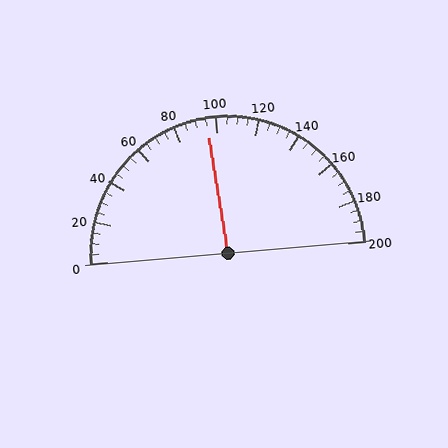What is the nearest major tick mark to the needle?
The nearest major tick mark is 100.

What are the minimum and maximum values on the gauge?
The gauge ranges from 0 to 200.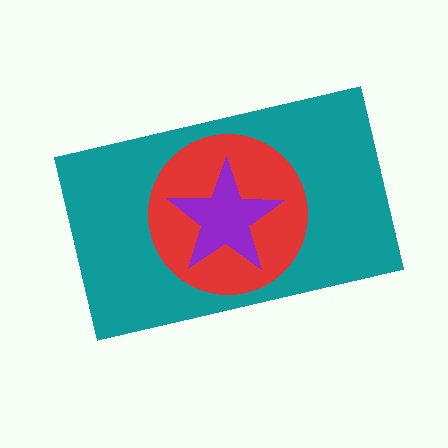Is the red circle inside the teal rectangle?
Yes.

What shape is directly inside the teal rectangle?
The red circle.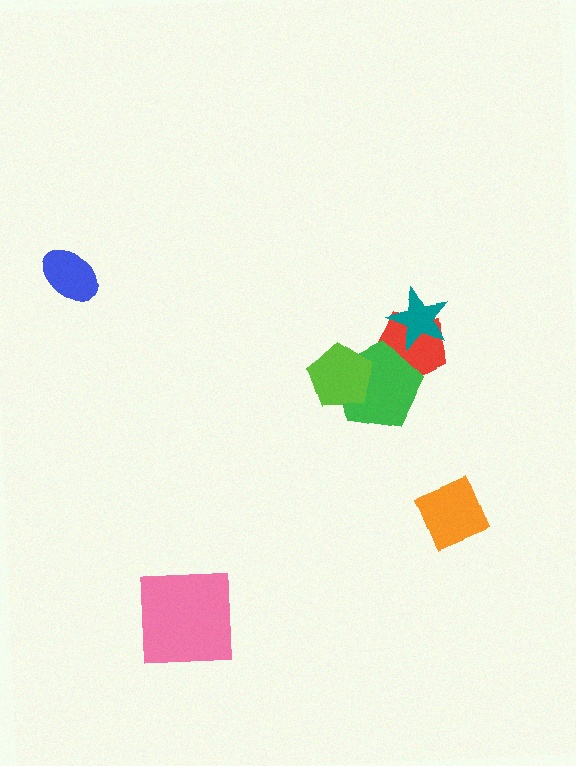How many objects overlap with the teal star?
1 object overlaps with the teal star.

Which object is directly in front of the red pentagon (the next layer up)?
The teal star is directly in front of the red pentagon.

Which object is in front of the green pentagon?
The lime pentagon is in front of the green pentagon.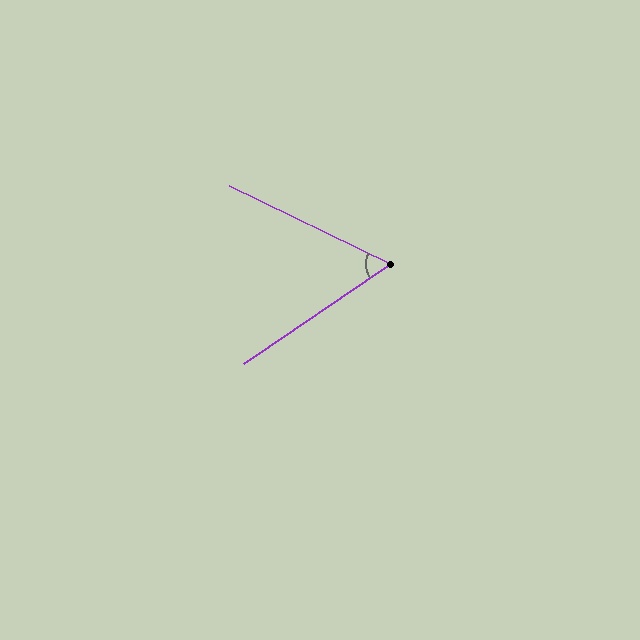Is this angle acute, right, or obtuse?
It is acute.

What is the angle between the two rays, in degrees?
Approximately 60 degrees.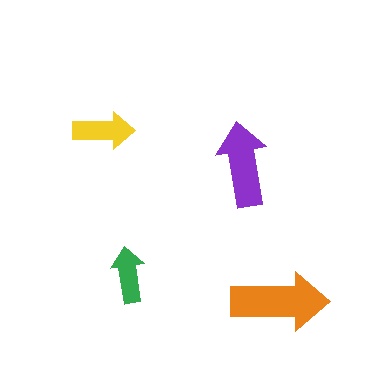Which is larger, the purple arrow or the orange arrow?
The orange one.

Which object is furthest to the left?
The yellow arrow is leftmost.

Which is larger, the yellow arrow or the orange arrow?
The orange one.